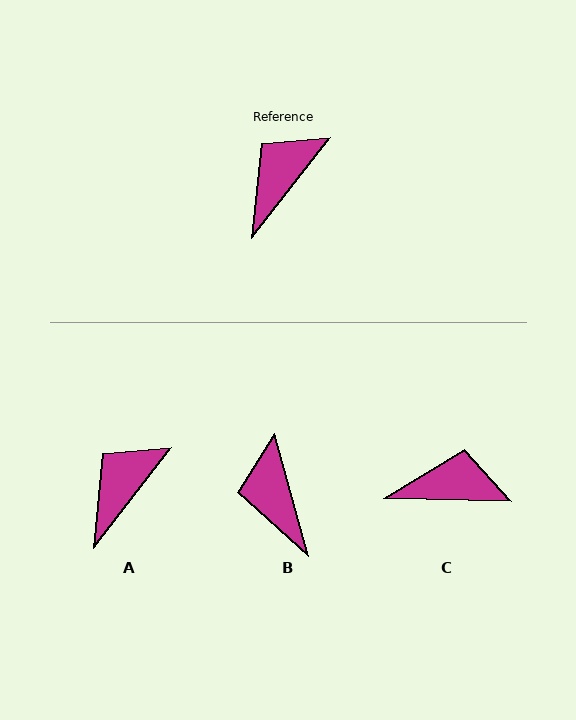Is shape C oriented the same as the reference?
No, it is off by about 54 degrees.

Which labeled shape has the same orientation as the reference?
A.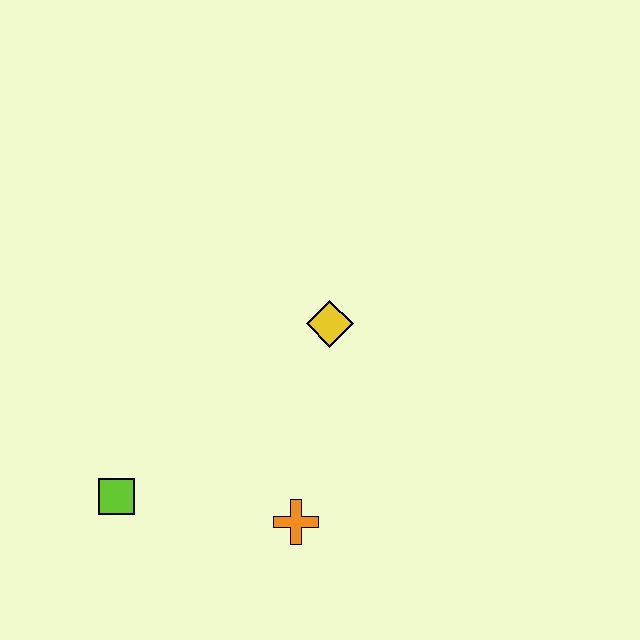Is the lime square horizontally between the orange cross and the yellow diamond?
No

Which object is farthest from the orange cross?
The yellow diamond is farthest from the orange cross.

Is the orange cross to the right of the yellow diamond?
No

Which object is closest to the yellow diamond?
The orange cross is closest to the yellow diamond.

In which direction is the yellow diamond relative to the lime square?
The yellow diamond is to the right of the lime square.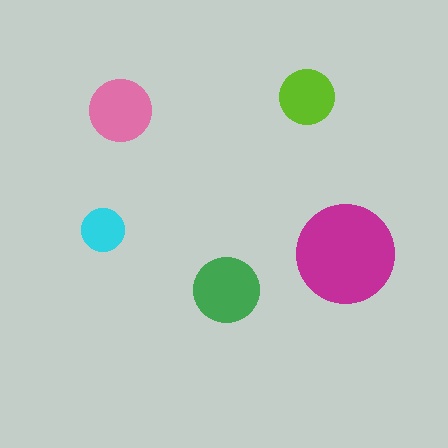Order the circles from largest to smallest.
the magenta one, the green one, the pink one, the lime one, the cyan one.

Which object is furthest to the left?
The cyan circle is leftmost.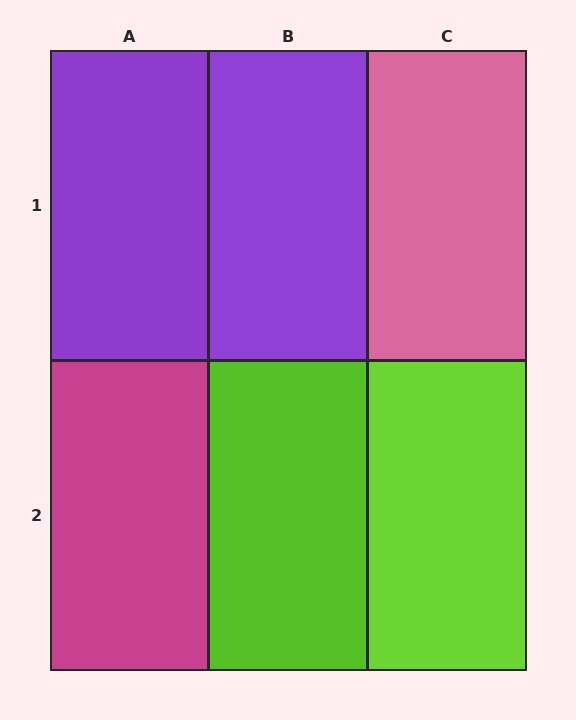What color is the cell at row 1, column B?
Purple.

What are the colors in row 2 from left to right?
Magenta, lime, lime.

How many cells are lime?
2 cells are lime.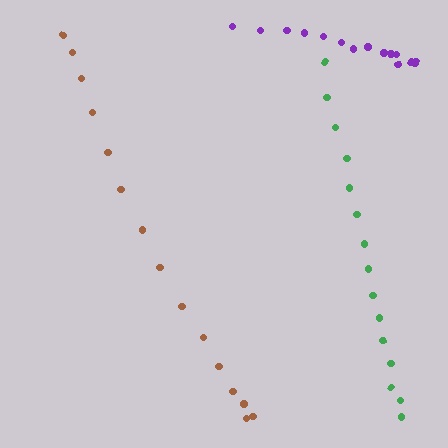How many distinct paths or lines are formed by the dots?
There are 3 distinct paths.